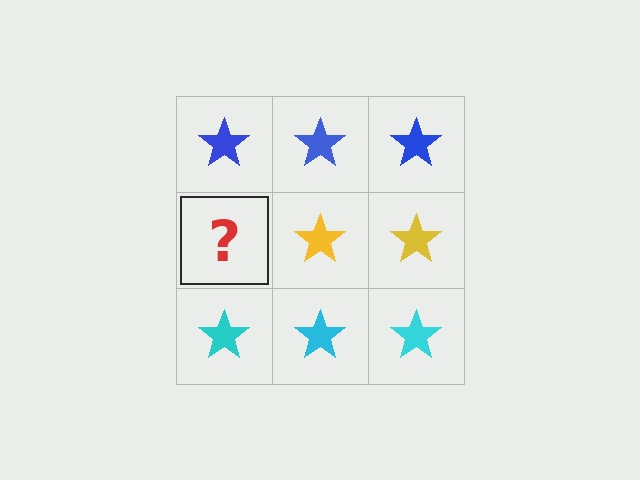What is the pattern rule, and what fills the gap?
The rule is that each row has a consistent color. The gap should be filled with a yellow star.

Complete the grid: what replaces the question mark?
The question mark should be replaced with a yellow star.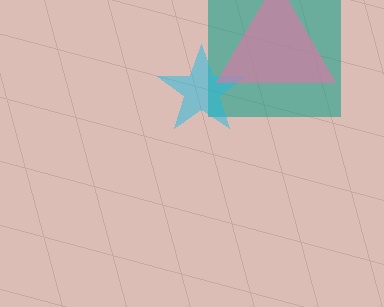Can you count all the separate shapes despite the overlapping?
Yes, there are 3 separate shapes.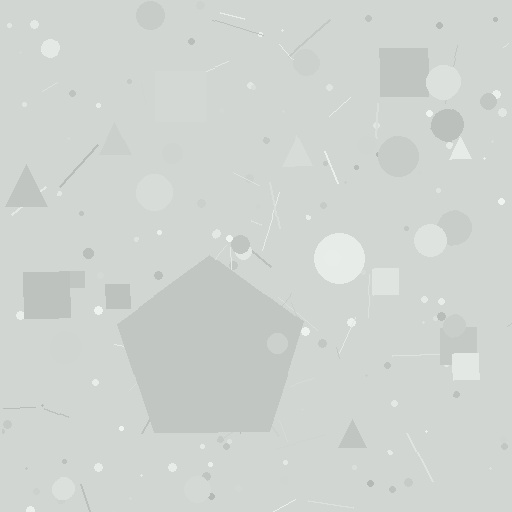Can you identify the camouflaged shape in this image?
The camouflaged shape is a pentagon.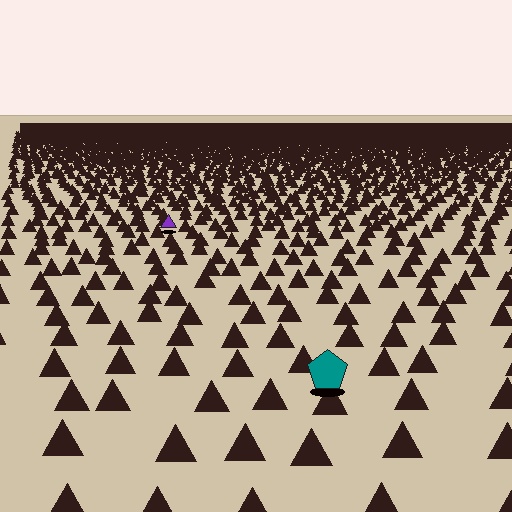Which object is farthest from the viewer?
The purple triangle is farthest from the viewer. It appears smaller and the ground texture around it is denser.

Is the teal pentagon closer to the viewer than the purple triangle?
Yes. The teal pentagon is closer — you can tell from the texture gradient: the ground texture is coarser near it.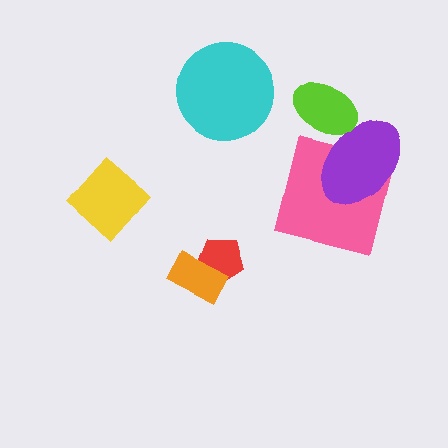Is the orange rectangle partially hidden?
No, no other shape covers it.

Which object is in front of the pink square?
The purple ellipse is in front of the pink square.